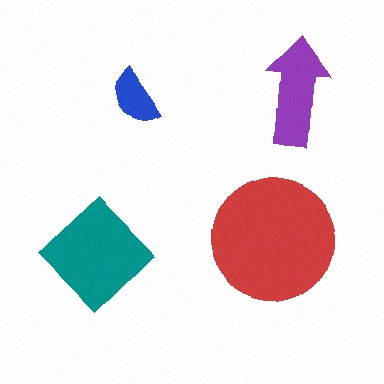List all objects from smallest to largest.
The blue semicircle, the purple arrow, the teal diamond, the red circle.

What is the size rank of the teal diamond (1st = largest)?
2nd.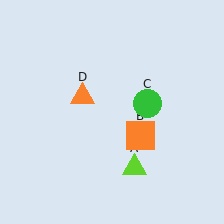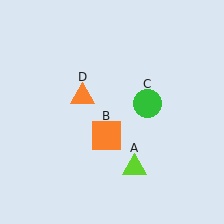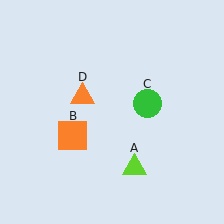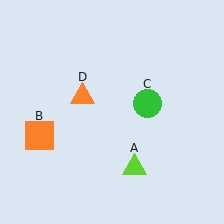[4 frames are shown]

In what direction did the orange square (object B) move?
The orange square (object B) moved left.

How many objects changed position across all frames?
1 object changed position: orange square (object B).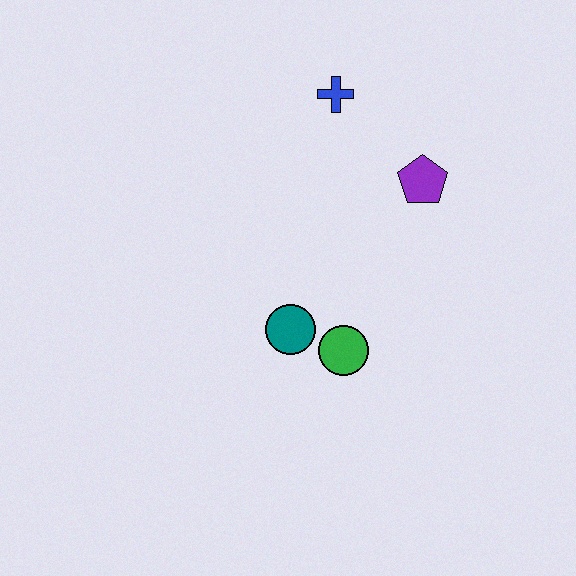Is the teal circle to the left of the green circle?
Yes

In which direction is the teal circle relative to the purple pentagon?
The teal circle is below the purple pentagon.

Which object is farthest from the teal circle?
The blue cross is farthest from the teal circle.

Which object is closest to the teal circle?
The green circle is closest to the teal circle.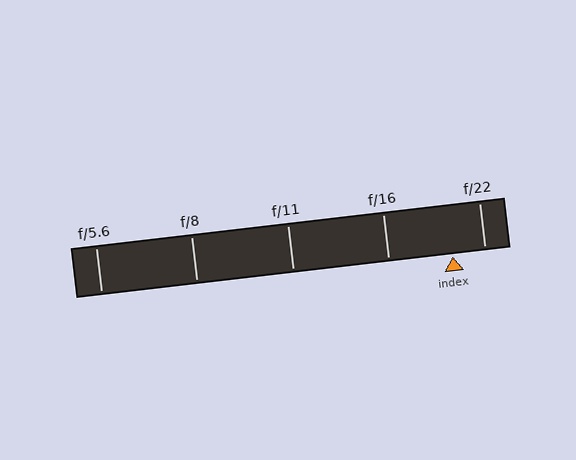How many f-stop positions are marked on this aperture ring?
There are 5 f-stop positions marked.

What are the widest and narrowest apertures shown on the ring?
The widest aperture shown is f/5.6 and the narrowest is f/22.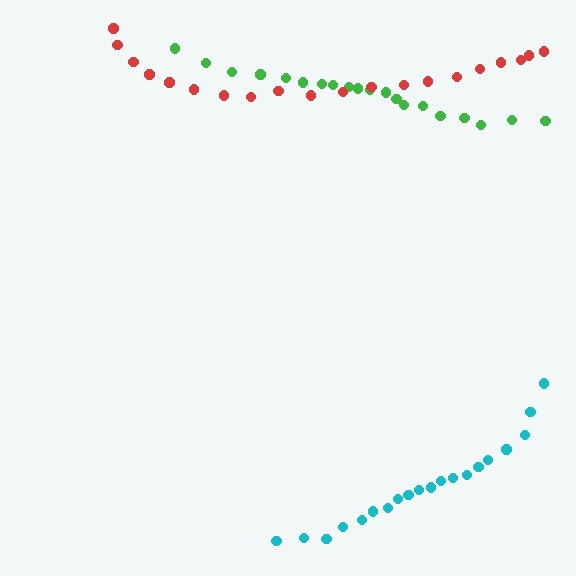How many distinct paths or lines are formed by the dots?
There are 3 distinct paths.